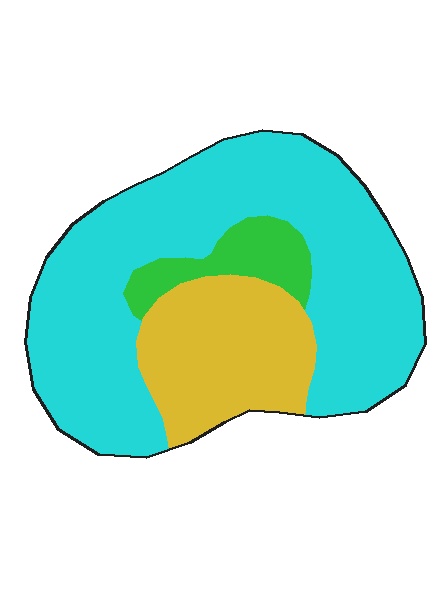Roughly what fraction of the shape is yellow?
Yellow takes up about one quarter (1/4) of the shape.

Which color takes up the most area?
Cyan, at roughly 65%.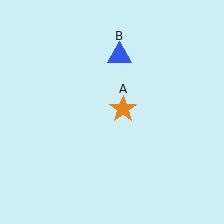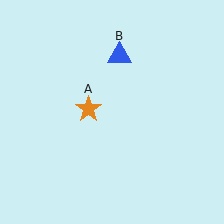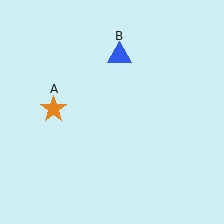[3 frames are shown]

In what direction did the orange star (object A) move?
The orange star (object A) moved left.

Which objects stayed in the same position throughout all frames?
Blue triangle (object B) remained stationary.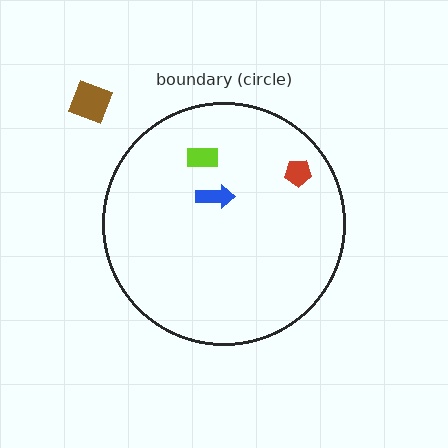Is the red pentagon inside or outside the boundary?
Inside.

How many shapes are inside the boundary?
3 inside, 1 outside.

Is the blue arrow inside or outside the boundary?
Inside.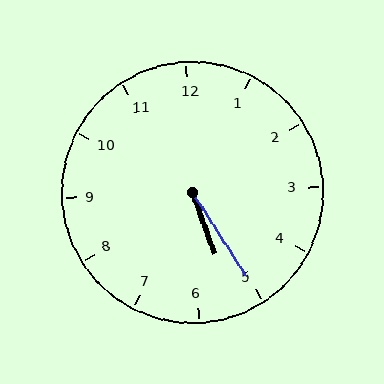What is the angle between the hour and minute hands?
Approximately 12 degrees.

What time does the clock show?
5:25.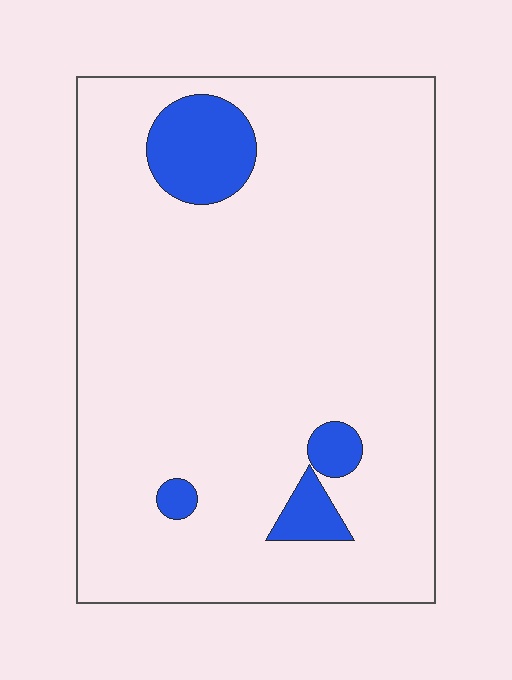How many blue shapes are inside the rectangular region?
4.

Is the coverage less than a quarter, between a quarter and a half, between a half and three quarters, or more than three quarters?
Less than a quarter.